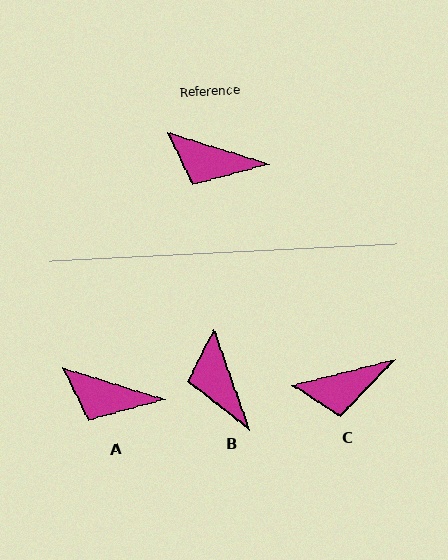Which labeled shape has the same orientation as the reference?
A.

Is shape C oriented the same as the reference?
No, it is off by about 32 degrees.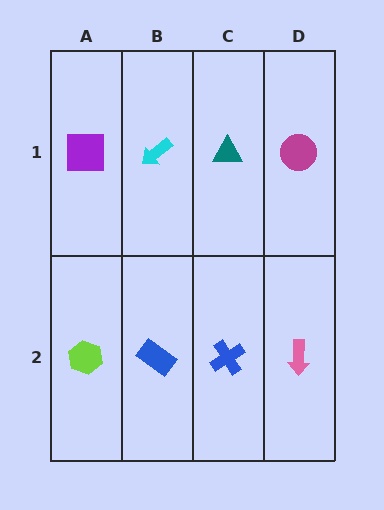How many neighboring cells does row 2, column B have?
3.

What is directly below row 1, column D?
A pink arrow.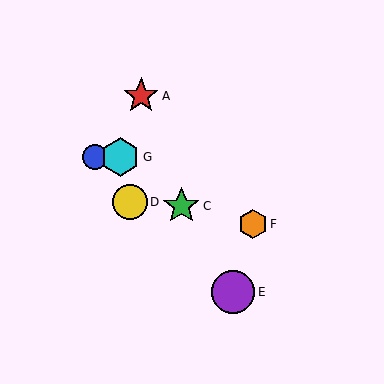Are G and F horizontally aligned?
No, G is at y≈157 and F is at y≈224.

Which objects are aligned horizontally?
Objects B, G are aligned horizontally.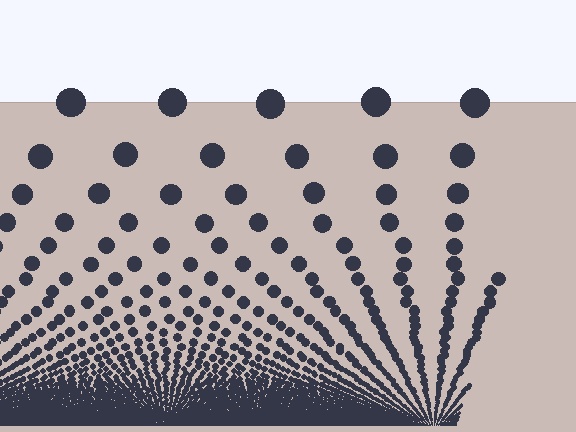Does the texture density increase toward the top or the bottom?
Density increases toward the bottom.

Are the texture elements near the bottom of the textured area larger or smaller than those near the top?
Smaller. The gradient is inverted — elements near the bottom are smaller and denser.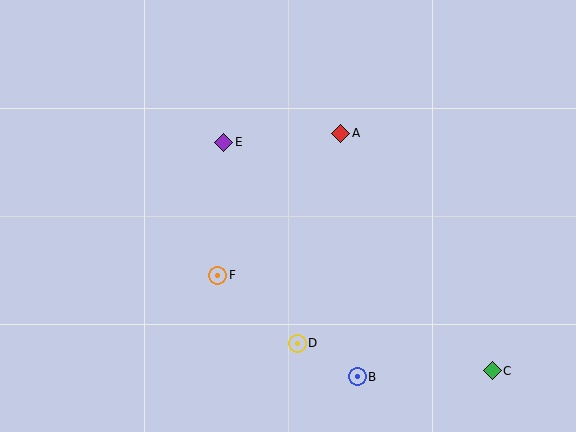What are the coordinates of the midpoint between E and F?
The midpoint between E and F is at (221, 209).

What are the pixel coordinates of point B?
Point B is at (357, 377).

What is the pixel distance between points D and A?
The distance between D and A is 215 pixels.